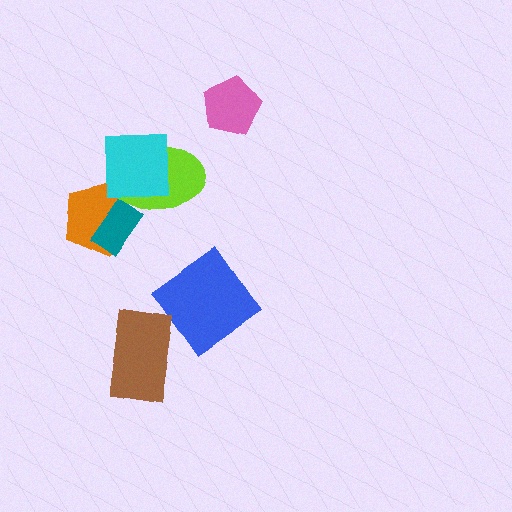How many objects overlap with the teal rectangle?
2 objects overlap with the teal rectangle.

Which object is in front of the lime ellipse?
The cyan square is in front of the lime ellipse.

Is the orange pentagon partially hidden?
Yes, it is partially covered by another shape.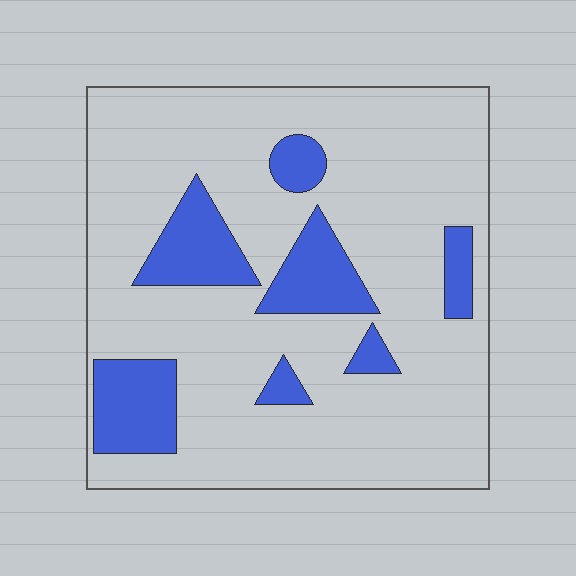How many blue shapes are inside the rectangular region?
7.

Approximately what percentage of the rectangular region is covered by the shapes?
Approximately 20%.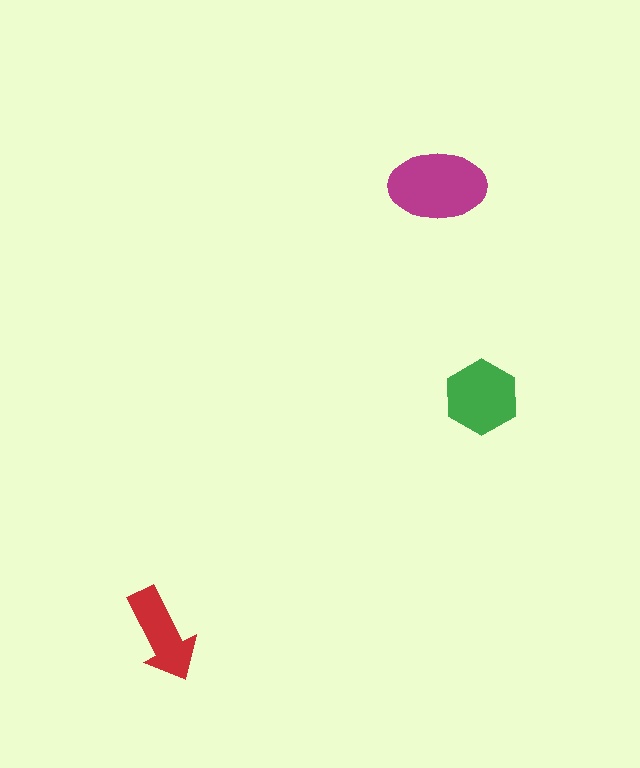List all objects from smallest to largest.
The red arrow, the green hexagon, the magenta ellipse.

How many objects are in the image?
There are 3 objects in the image.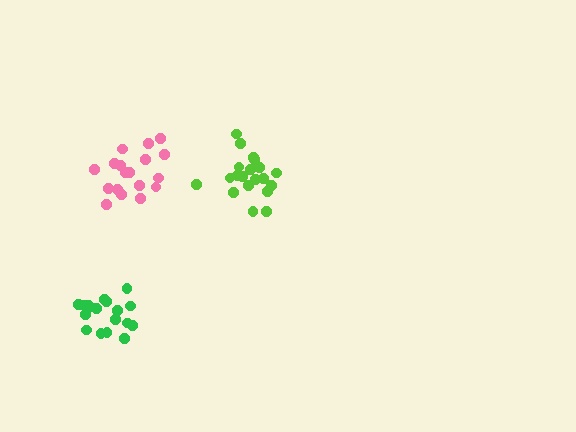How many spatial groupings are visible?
There are 3 spatial groupings.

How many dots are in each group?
Group 1: 20 dots, Group 2: 19 dots, Group 3: 18 dots (57 total).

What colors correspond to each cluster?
The clusters are colored: lime, pink, green.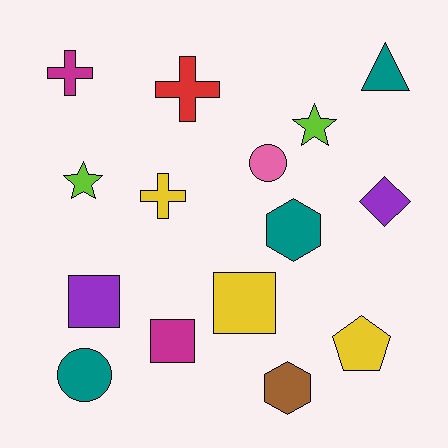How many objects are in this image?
There are 15 objects.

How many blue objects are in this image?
There are no blue objects.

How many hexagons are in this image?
There are 2 hexagons.